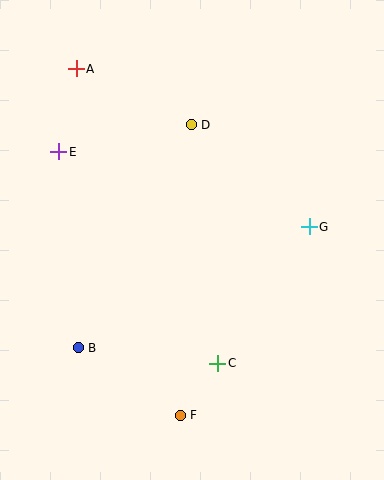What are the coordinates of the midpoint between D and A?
The midpoint between D and A is at (134, 97).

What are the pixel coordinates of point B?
Point B is at (78, 348).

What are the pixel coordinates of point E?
Point E is at (59, 152).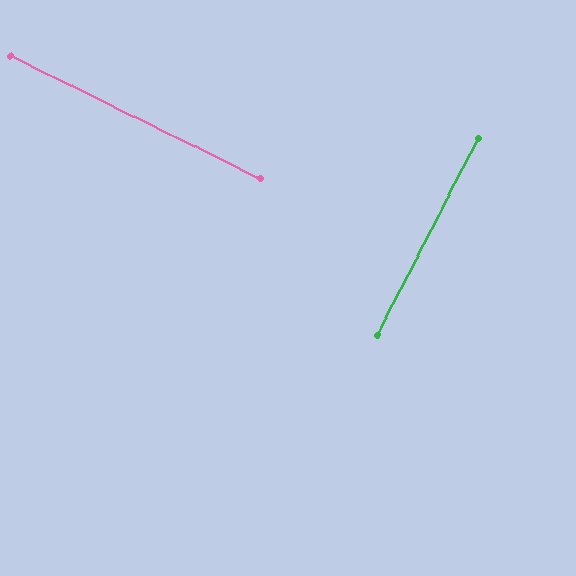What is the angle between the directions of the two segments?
Approximately 89 degrees.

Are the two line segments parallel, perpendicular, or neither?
Perpendicular — they meet at approximately 89°.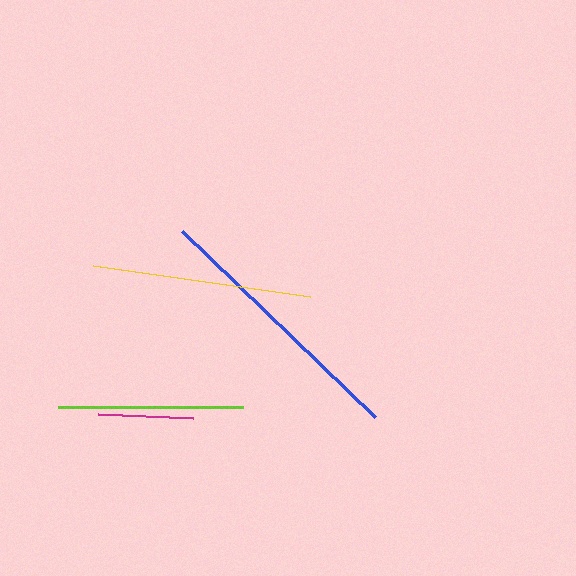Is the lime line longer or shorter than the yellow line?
The yellow line is longer than the lime line.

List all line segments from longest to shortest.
From longest to shortest: blue, yellow, lime, magenta.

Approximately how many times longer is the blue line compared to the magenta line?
The blue line is approximately 2.8 times the length of the magenta line.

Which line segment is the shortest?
The magenta line is the shortest at approximately 96 pixels.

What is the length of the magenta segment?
The magenta segment is approximately 96 pixels long.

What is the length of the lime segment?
The lime segment is approximately 185 pixels long.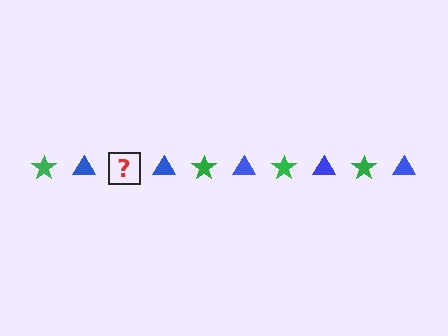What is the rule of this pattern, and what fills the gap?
The rule is that the pattern alternates between green star and blue triangle. The gap should be filled with a green star.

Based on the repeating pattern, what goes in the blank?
The blank should be a green star.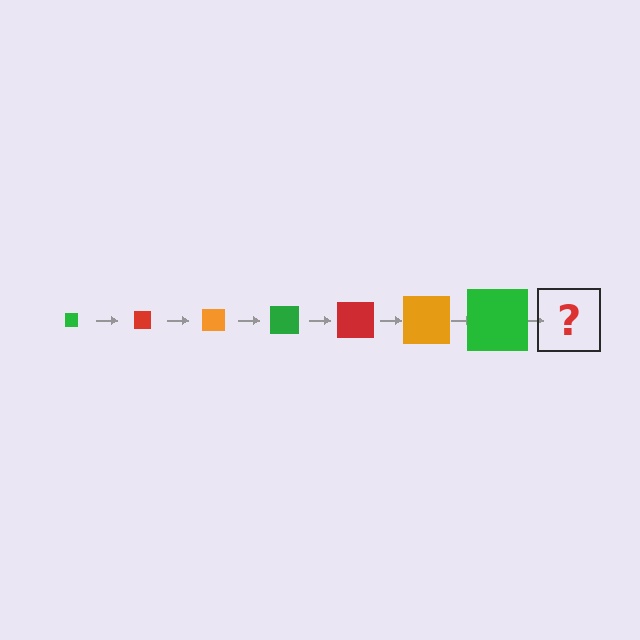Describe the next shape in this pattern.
It should be a red square, larger than the previous one.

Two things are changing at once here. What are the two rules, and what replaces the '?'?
The two rules are that the square grows larger each step and the color cycles through green, red, and orange. The '?' should be a red square, larger than the previous one.